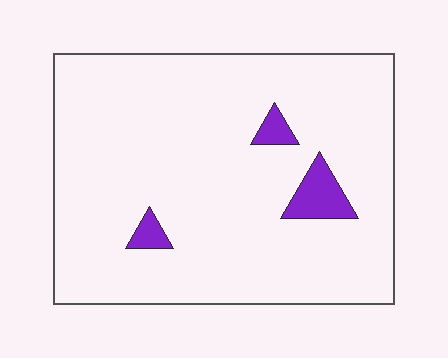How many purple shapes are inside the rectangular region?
3.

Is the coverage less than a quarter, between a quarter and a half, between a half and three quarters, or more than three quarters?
Less than a quarter.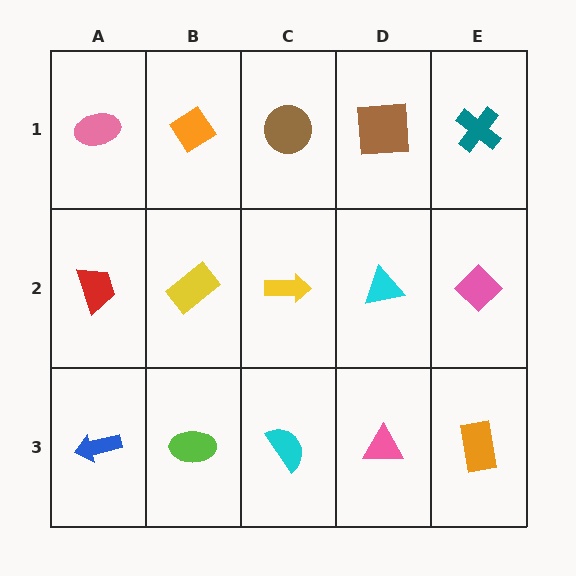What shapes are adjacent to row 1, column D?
A cyan triangle (row 2, column D), a brown circle (row 1, column C), a teal cross (row 1, column E).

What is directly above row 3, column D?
A cyan triangle.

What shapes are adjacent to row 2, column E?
A teal cross (row 1, column E), an orange rectangle (row 3, column E), a cyan triangle (row 2, column D).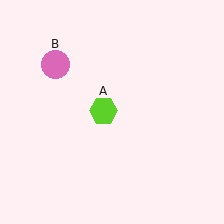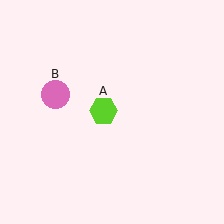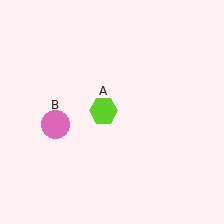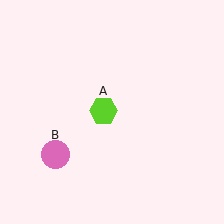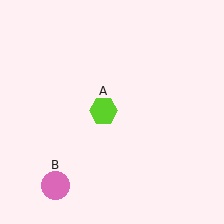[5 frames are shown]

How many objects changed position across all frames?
1 object changed position: pink circle (object B).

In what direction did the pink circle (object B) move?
The pink circle (object B) moved down.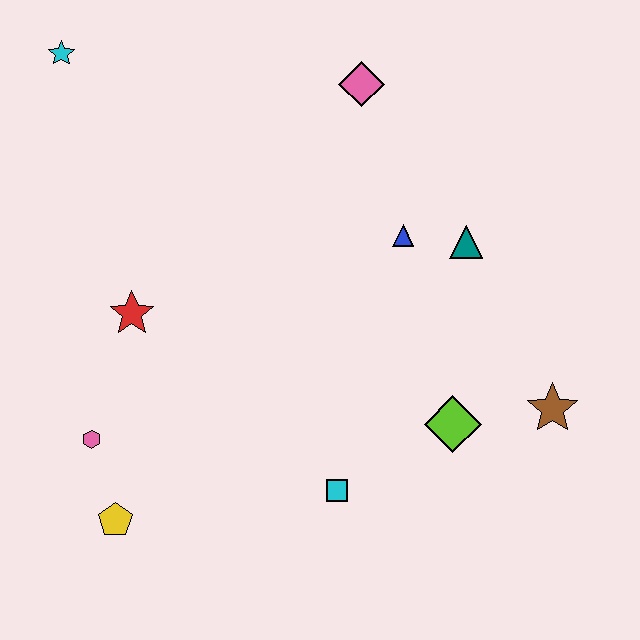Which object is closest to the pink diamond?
The blue triangle is closest to the pink diamond.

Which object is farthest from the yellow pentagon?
The pink diamond is farthest from the yellow pentagon.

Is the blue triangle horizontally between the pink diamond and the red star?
No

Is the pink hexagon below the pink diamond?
Yes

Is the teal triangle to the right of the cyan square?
Yes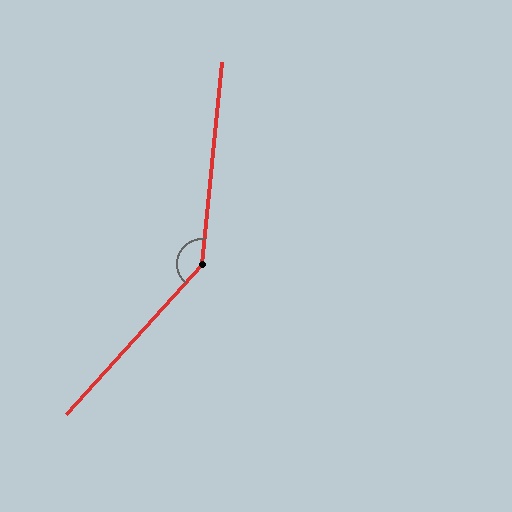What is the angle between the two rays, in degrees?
Approximately 144 degrees.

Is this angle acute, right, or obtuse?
It is obtuse.